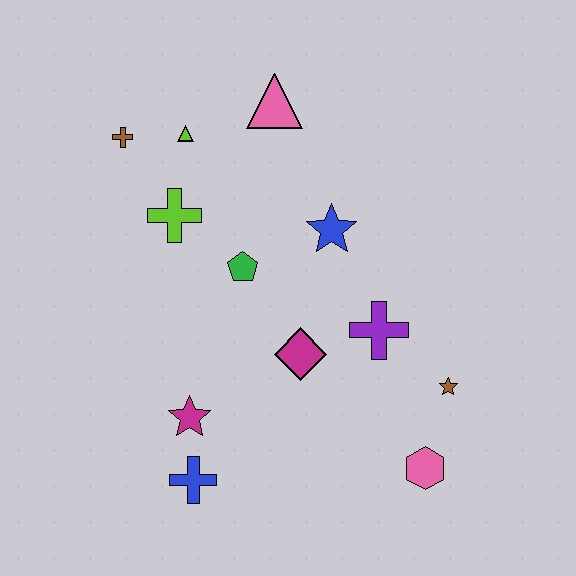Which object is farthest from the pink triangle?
The pink hexagon is farthest from the pink triangle.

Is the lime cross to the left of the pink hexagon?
Yes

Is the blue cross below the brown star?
Yes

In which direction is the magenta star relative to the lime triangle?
The magenta star is below the lime triangle.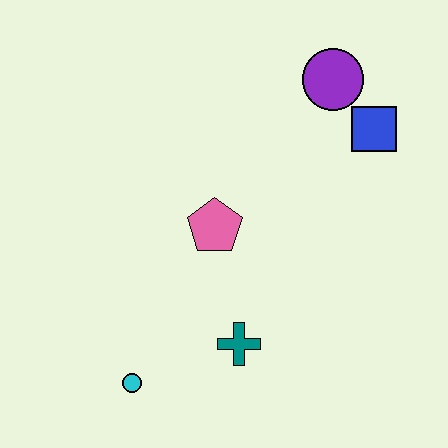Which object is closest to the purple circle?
The blue square is closest to the purple circle.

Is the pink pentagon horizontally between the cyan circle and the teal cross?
Yes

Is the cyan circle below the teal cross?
Yes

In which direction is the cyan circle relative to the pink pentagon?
The cyan circle is below the pink pentagon.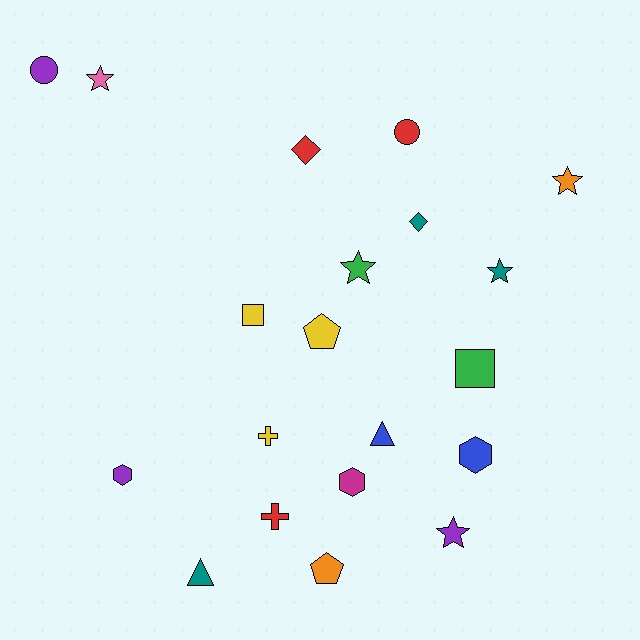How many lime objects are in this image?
There are no lime objects.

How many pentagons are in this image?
There are 2 pentagons.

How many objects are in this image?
There are 20 objects.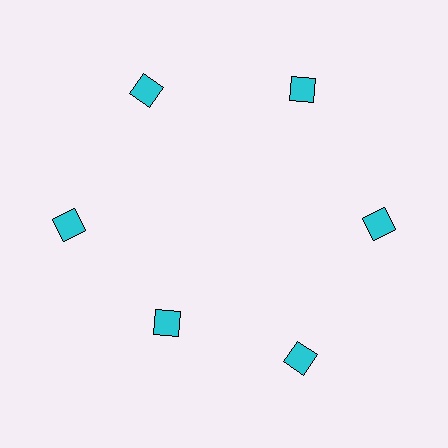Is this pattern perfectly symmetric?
No. The 6 cyan diamonds are arranged in a ring, but one element near the 7 o'clock position is pulled inward toward the center, breaking the 6-fold rotational symmetry.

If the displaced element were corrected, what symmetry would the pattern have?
It would have 6-fold rotational symmetry — the pattern would map onto itself every 60 degrees.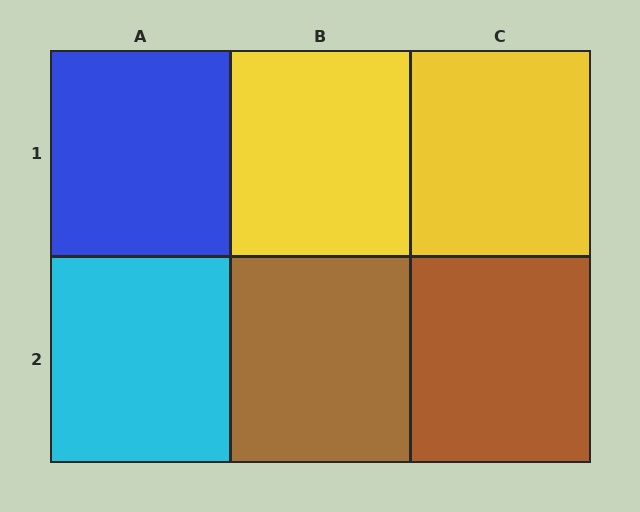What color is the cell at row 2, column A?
Cyan.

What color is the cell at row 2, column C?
Brown.